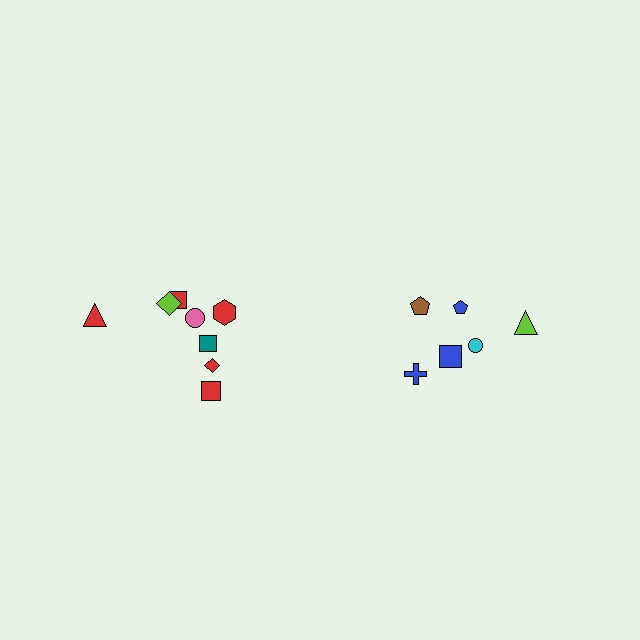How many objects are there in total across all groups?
There are 14 objects.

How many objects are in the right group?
There are 6 objects.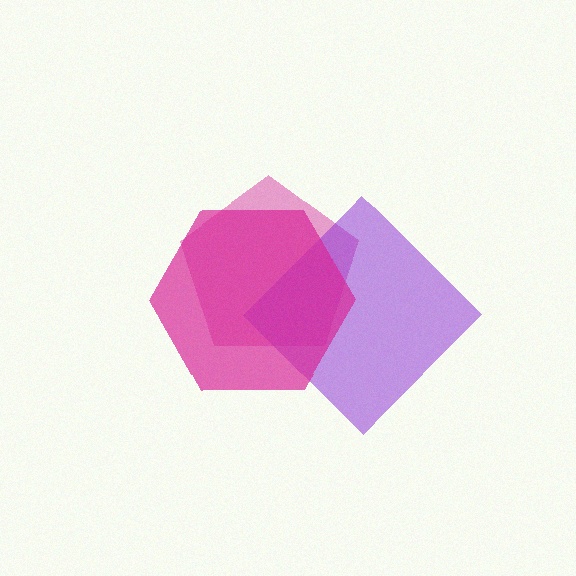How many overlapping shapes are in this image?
There are 3 overlapping shapes in the image.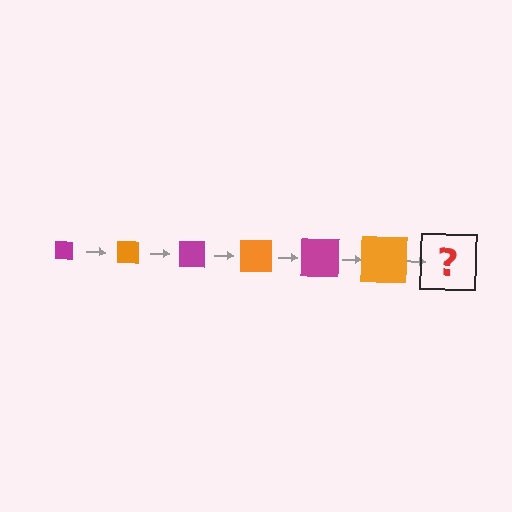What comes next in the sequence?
The next element should be a magenta square, larger than the previous one.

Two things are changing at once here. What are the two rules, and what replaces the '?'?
The two rules are that the square grows larger each step and the color cycles through magenta and orange. The '?' should be a magenta square, larger than the previous one.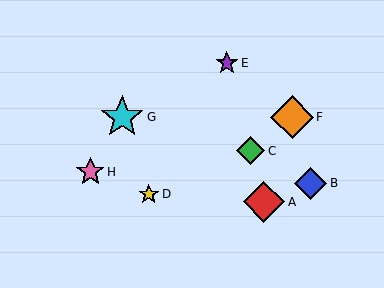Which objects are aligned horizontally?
Objects F, G are aligned horizontally.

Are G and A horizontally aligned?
No, G is at y≈117 and A is at y≈202.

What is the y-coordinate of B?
Object B is at y≈183.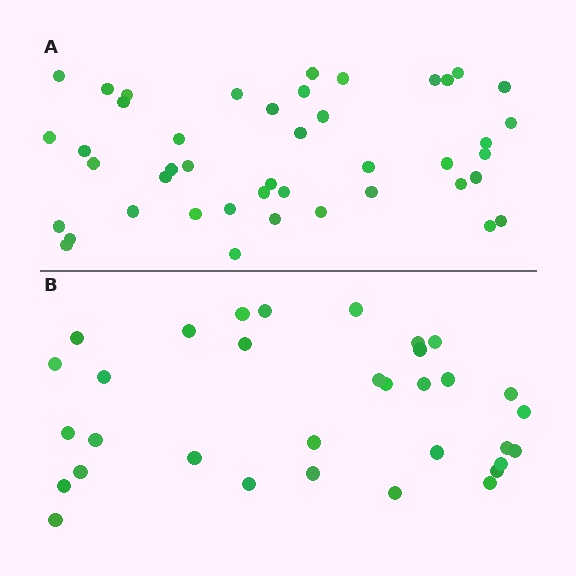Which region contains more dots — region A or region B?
Region A (the top region) has more dots.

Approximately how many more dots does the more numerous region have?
Region A has roughly 12 or so more dots than region B.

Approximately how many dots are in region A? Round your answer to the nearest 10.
About 40 dots. (The exact count is 44, which rounds to 40.)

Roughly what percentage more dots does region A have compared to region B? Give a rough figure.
About 35% more.